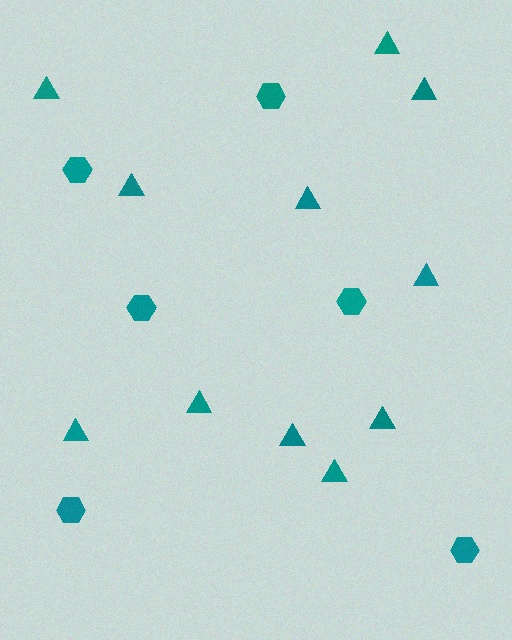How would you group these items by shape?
There are 2 groups: one group of hexagons (6) and one group of triangles (11).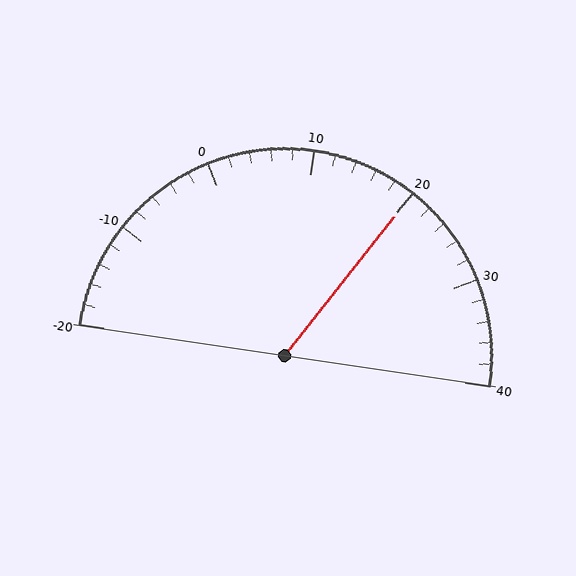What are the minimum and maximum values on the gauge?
The gauge ranges from -20 to 40.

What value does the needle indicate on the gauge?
The needle indicates approximately 20.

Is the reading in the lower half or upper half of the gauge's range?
The reading is in the upper half of the range (-20 to 40).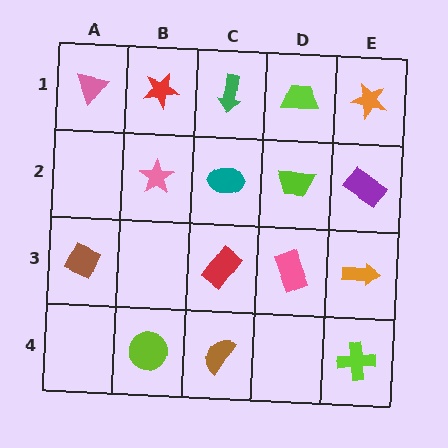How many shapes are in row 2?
4 shapes.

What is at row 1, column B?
A red star.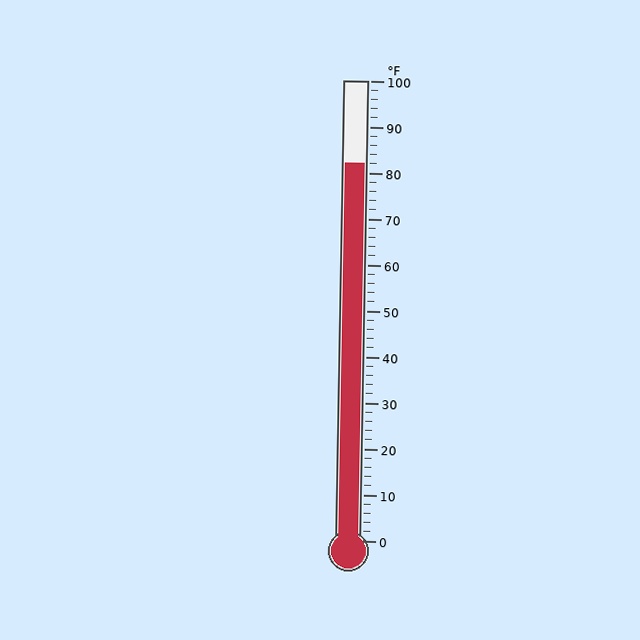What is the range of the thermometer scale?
The thermometer scale ranges from 0°F to 100°F.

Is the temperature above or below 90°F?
The temperature is below 90°F.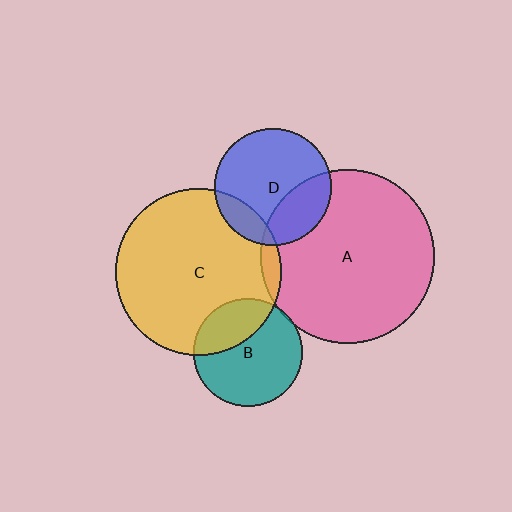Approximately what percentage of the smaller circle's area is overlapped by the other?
Approximately 5%.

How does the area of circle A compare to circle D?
Approximately 2.2 times.